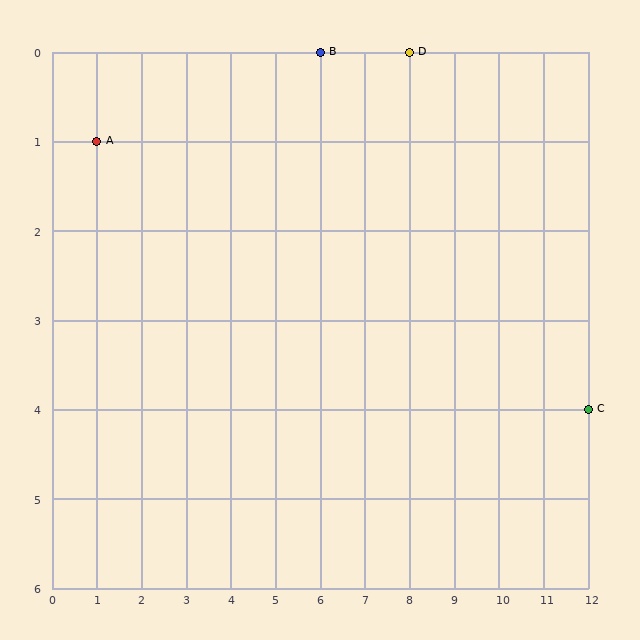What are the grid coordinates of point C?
Point C is at grid coordinates (12, 4).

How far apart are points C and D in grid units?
Points C and D are 4 columns and 4 rows apart (about 5.7 grid units diagonally).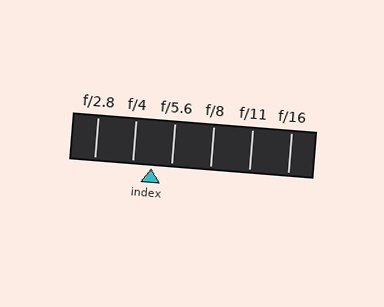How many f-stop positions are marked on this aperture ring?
There are 6 f-stop positions marked.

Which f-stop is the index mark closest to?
The index mark is closest to f/4.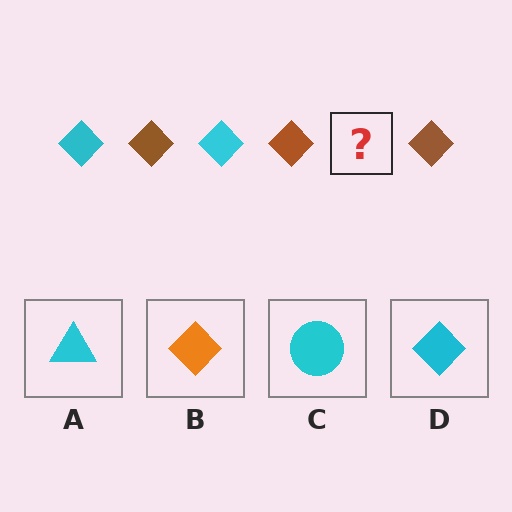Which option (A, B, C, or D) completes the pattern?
D.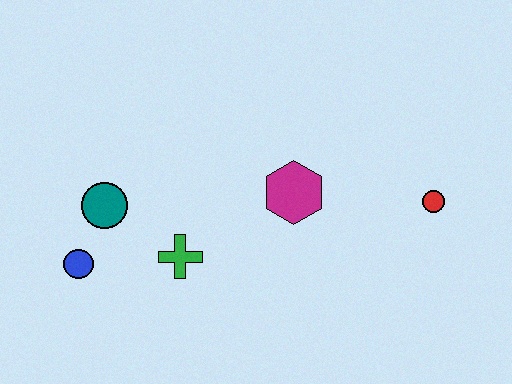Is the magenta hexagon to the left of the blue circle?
No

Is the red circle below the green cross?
No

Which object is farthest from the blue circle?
The red circle is farthest from the blue circle.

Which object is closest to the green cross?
The teal circle is closest to the green cross.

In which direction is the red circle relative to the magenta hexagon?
The red circle is to the right of the magenta hexagon.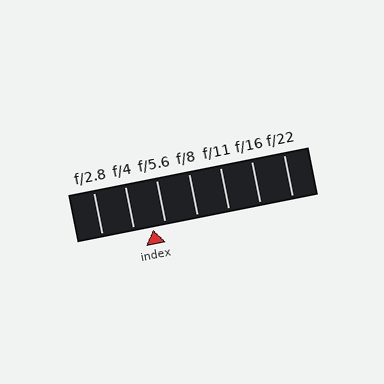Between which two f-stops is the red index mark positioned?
The index mark is between f/4 and f/5.6.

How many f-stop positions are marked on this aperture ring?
There are 7 f-stop positions marked.